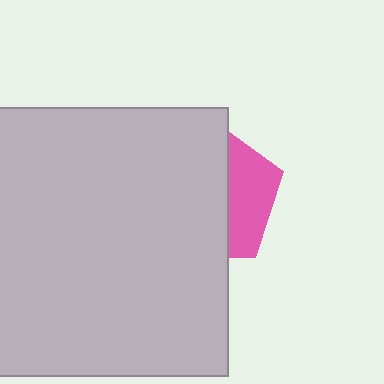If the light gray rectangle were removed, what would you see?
You would see the complete pink pentagon.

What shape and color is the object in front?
The object in front is a light gray rectangle.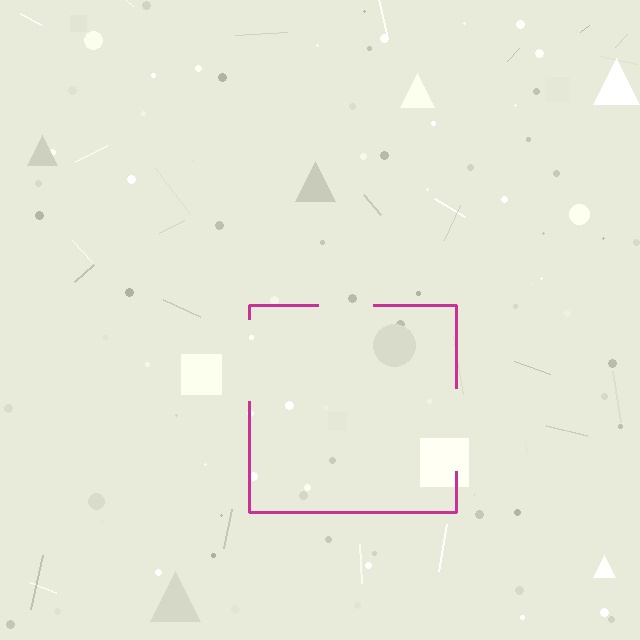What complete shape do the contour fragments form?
The contour fragments form a square.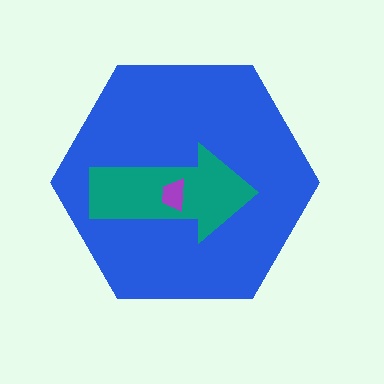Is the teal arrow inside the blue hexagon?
Yes.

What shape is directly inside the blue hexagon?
The teal arrow.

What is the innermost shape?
The purple trapezoid.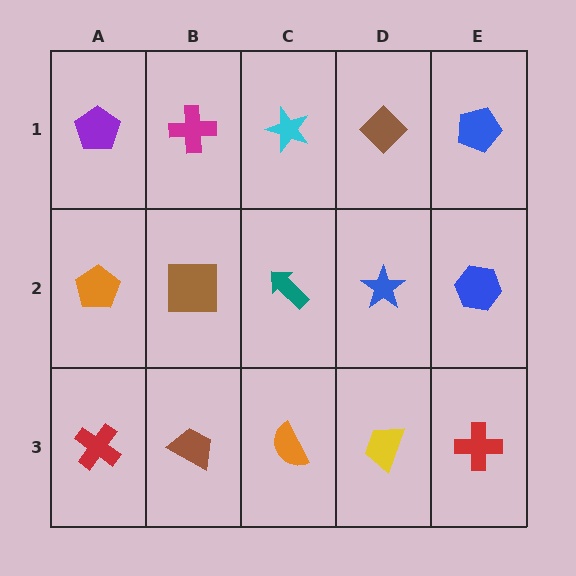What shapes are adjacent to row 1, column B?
A brown square (row 2, column B), a purple pentagon (row 1, column A), a cyan star (row 1, column C).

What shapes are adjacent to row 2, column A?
A purple pentagon (row 1, column A), a red cross (row 3, column A), a brown square (row 2, column B).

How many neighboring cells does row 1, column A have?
2.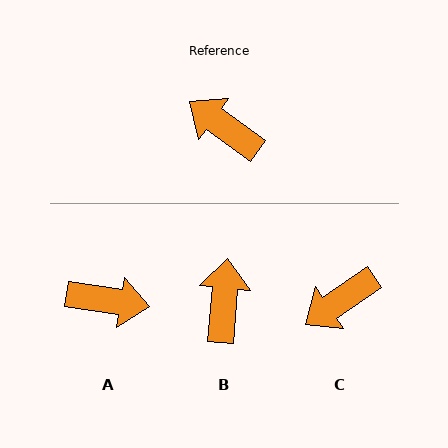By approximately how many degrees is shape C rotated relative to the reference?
Approximately 70 degrees counter-clockwise.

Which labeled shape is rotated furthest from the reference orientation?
A, about 153 degrees away.